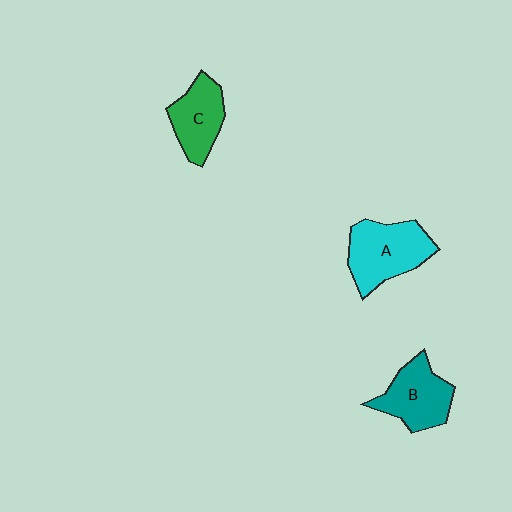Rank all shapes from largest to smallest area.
From largest to smallest: A (cyan), B (teal), C (green).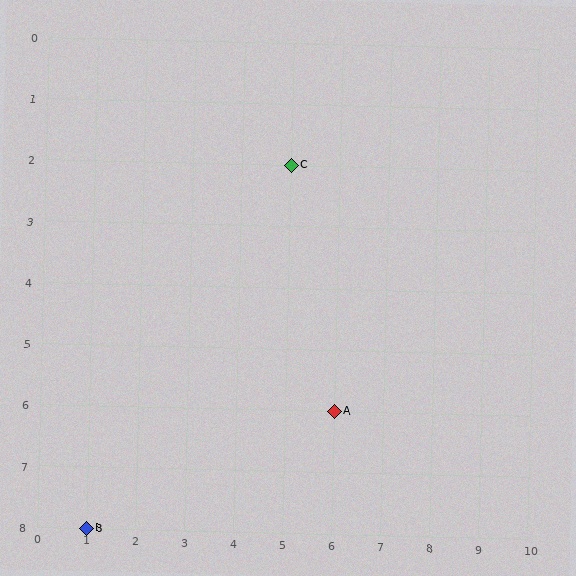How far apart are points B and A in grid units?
Points B and A are 5 columns and 2 rows apart (about 5.4 grid units diagonally).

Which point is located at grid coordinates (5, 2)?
Point C is at (5, 2).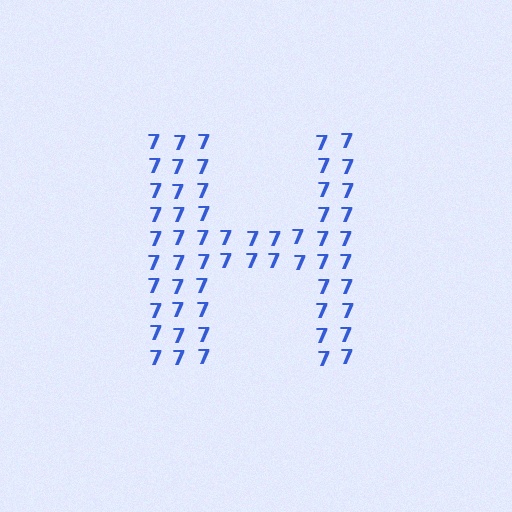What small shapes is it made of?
It is made of small digit 7's.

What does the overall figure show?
The overall figure shows the letter H.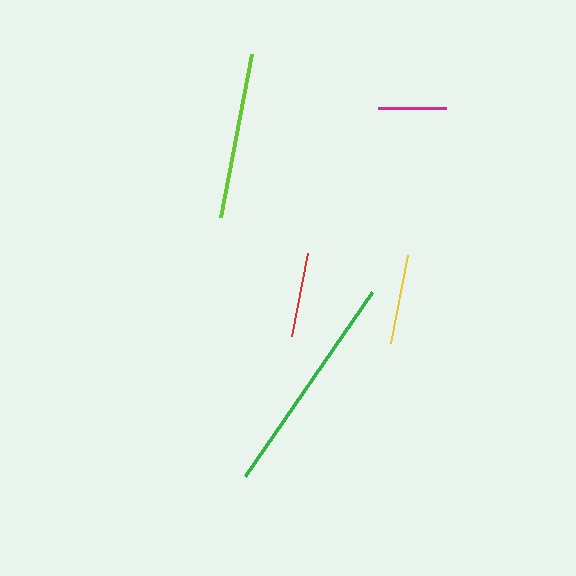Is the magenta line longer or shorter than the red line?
The red line is longer than the magenta line.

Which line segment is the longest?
The green line is the longest at approximately 224 pixels.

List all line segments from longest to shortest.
From longest to shortest: green, lime, yellow, red, magenta.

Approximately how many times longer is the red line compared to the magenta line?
The red line is approximately 1.3 times the length of the magenta line.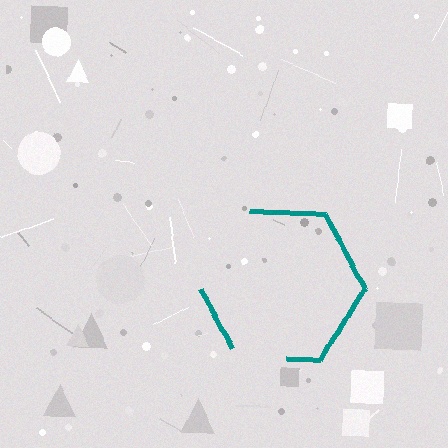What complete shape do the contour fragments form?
The contour fragments form a hexagon.